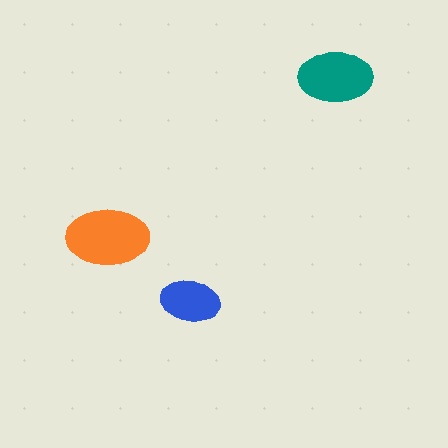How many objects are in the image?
There are 3 objects in the image.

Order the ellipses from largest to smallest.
the orange one, the teal one, the blue one.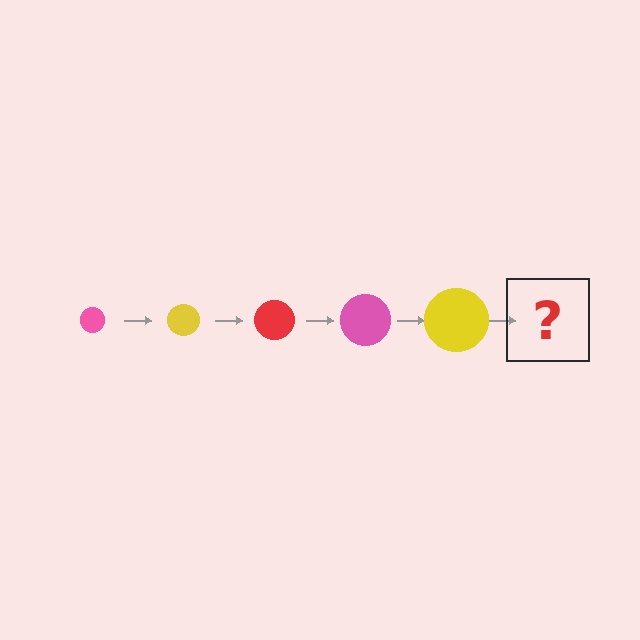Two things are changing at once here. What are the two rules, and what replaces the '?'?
The two rules are that the circle grows larger each step and the color cycles through pink, yellow, and red. The '?' should be a red circle, larger than the previous one.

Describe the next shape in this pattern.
It should be a red circle, larger than the previous one.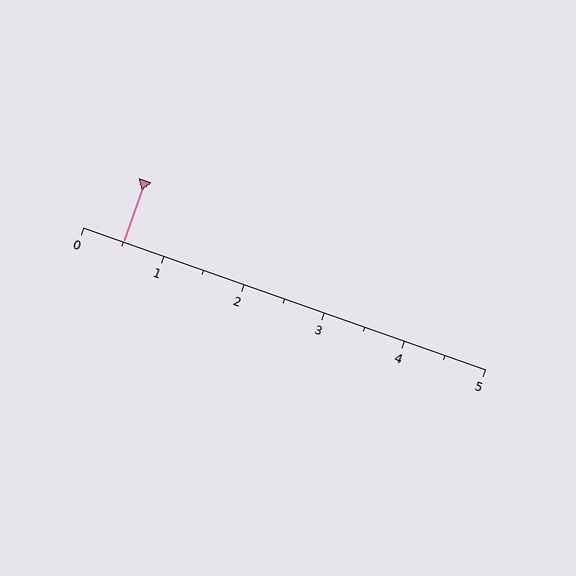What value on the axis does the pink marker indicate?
The marker indicates approximately 0.5.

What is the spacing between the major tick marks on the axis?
The major ticks are spaced 1 apart.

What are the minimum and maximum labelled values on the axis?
The axis runs from 0 to 5.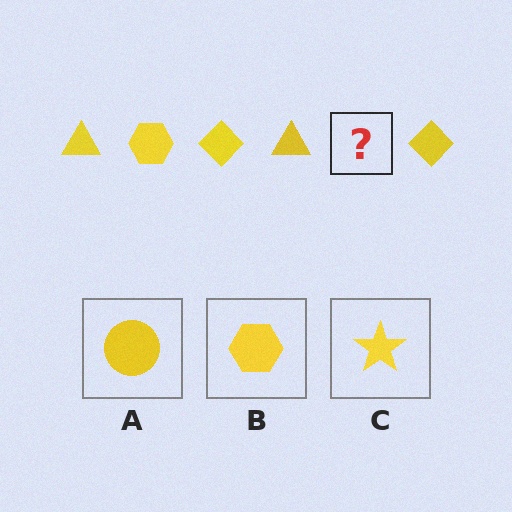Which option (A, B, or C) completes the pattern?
B.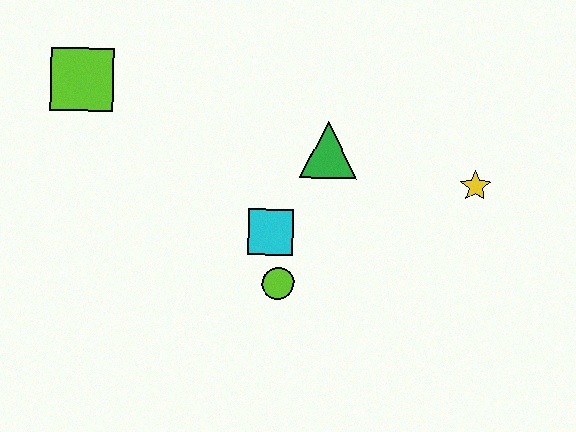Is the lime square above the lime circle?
Yes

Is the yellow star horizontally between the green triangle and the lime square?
No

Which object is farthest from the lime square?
The yellow star is farthest from the lime square.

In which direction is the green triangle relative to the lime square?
The green triangle is to the right of the lime square.